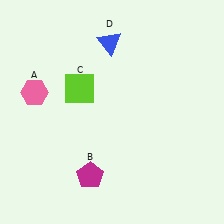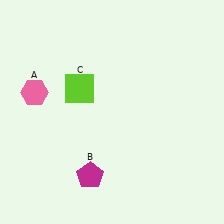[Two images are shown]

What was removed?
The blue triangle (D) was removed in Image 2.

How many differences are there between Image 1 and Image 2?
There is 1 difference between the two images.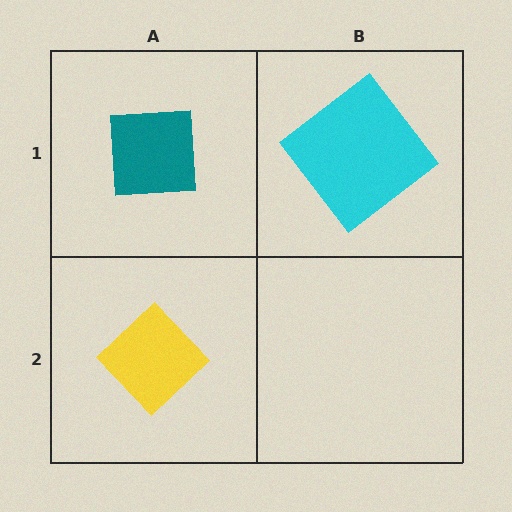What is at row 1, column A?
A teal square.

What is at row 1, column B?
A cyan diamond.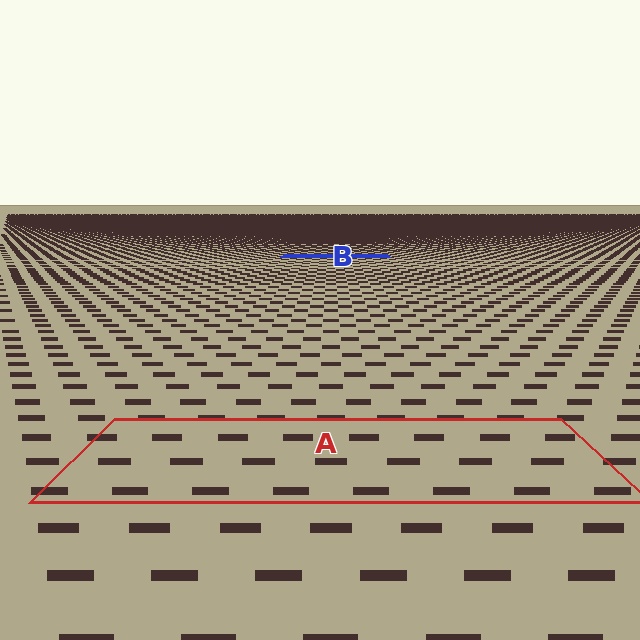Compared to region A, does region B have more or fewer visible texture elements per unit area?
Region B has more texture elements per unit area — they are packed more densely because it is farther away.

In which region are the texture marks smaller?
The texture marks are smaller in region B, because it is farther away.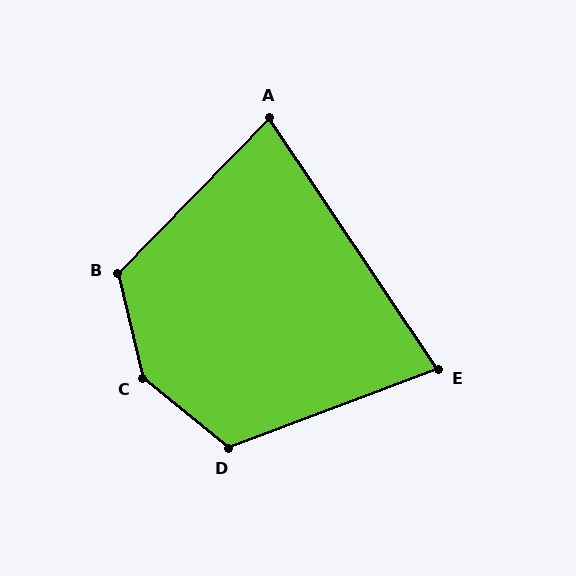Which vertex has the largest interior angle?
C, at approximately 143 degrees.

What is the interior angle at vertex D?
Approximately 120 degrees (obtuse).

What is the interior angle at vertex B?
Approximately 122 degrees (obtuse).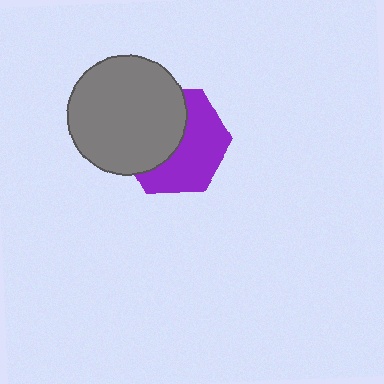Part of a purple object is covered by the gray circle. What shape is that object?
It is a hexagon.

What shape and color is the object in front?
The object in front is a gray circle.